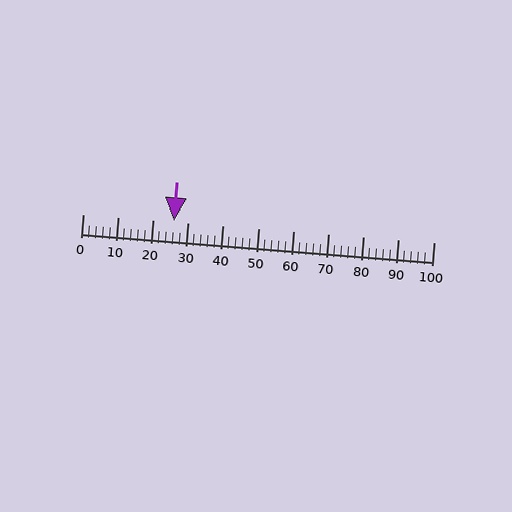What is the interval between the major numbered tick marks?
The major tick marks are spaced 10 units apart.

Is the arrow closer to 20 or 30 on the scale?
The arrow is closer to 30.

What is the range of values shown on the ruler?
The ruler shows values from 0 to 100.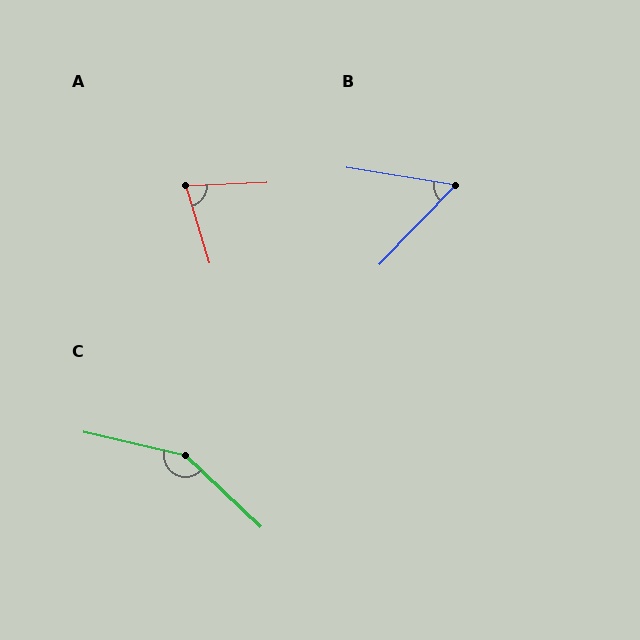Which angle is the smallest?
B, at approximately 56 degrees.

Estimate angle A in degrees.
Approximately 76 degrees.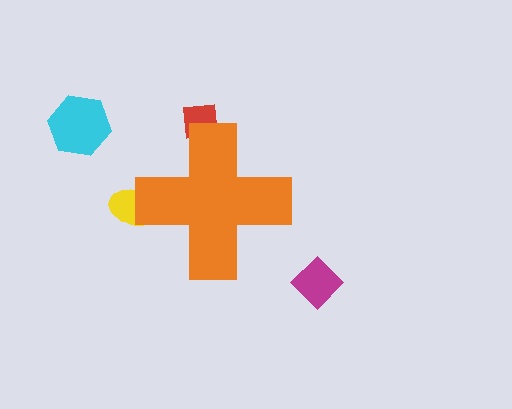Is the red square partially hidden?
Yes, the red square is partially hidden behind the orange cross.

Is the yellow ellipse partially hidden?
Yes, the yellow ellipse is partially hidden behind the orange cross.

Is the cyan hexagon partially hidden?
No, the cyan hexagon is fully visible.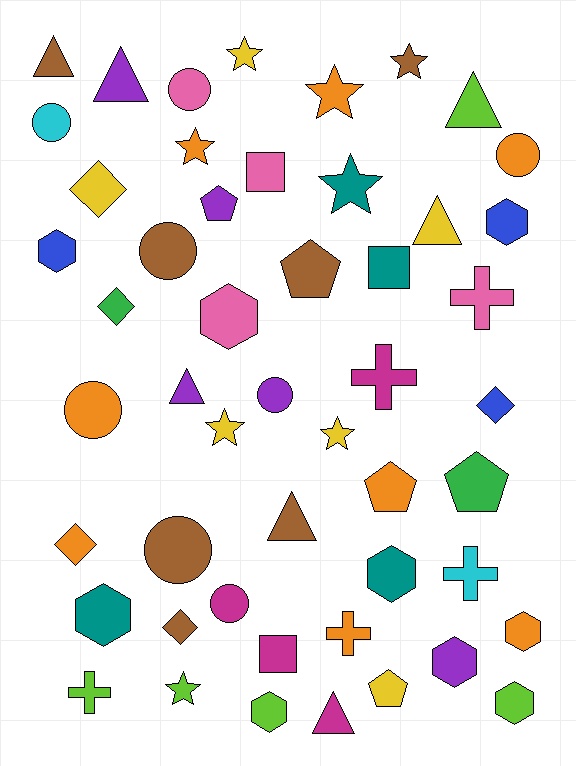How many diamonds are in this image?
There are 5 diamonds.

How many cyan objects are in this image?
There are 2 cyan objects.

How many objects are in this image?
There are 50 objects.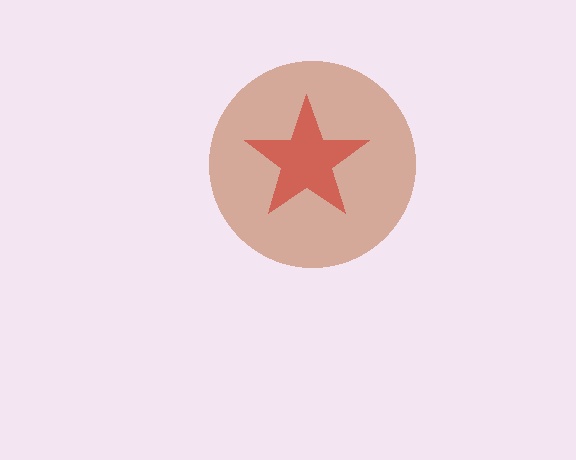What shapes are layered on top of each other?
The layered shapes are: a brown circle, a red star.